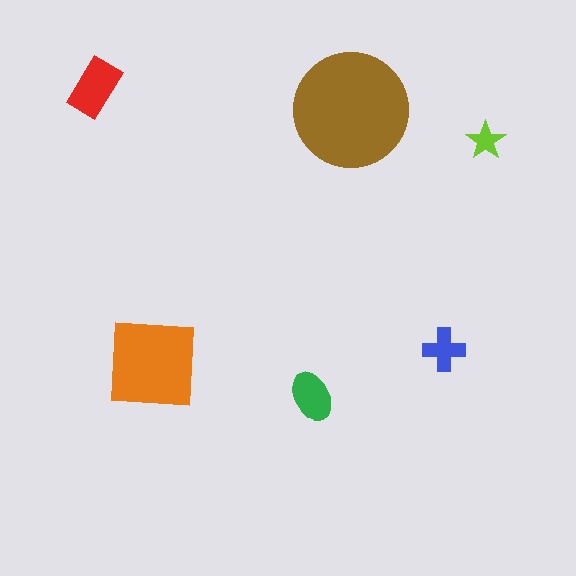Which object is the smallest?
The lime star.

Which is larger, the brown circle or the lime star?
The brown circle.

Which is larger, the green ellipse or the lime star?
The green ellipse.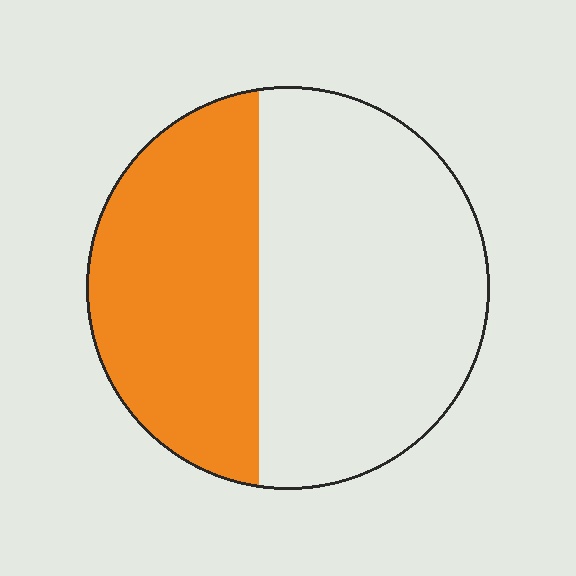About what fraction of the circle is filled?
About two fifths (2/5).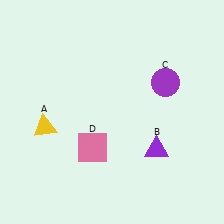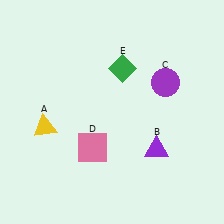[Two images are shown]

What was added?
A green diamond (E) was added in Image 2.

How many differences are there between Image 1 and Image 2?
There is 1 difference between the two images.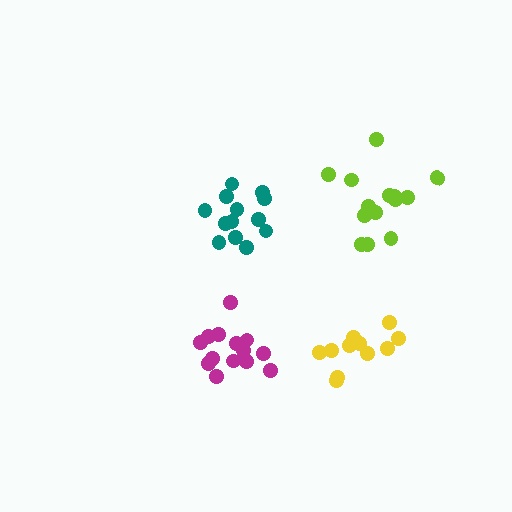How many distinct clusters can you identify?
There are 4 distinct clusters.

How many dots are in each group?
Group 1: 14 dots, Group 2: 14 dots, Group 3: 13 dots, Group 4: 11 dots (52 total).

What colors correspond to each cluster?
The clusters are colored: magenta, lime, teal, yellow.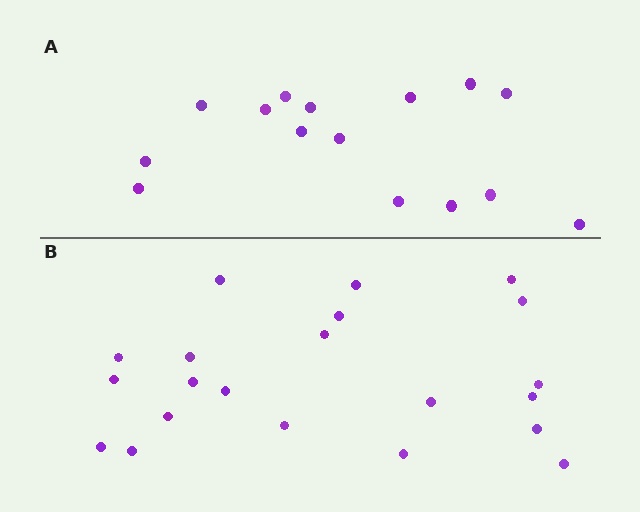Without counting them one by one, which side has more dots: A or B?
Region B (the bottom region) has more dots.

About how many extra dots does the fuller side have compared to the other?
Region B has about 6 more dots than region A.